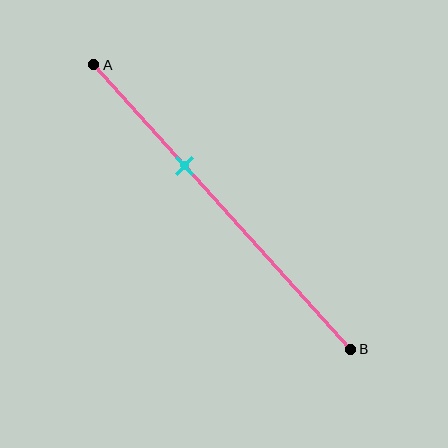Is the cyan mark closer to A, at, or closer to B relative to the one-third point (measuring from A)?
The cyan mark is approximately at the one-third point of segment AB.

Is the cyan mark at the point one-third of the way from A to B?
Yes, the mark is approximately at the one-third point.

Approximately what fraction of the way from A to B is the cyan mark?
The cyan mark is approximately 35% of the way from A to B.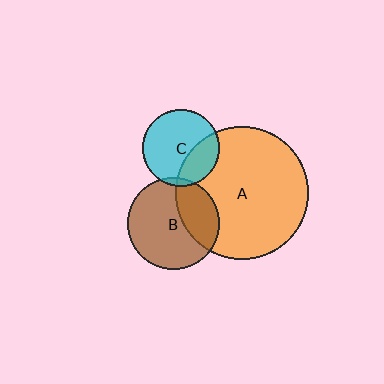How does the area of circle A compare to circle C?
Approximately 3.0 times.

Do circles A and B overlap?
Yes.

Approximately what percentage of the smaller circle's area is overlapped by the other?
Approximately 30%.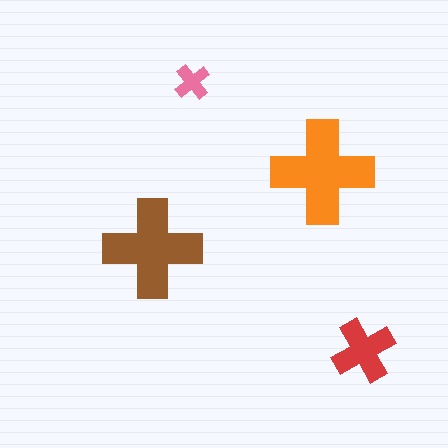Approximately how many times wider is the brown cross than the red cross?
About 1.5 times wider.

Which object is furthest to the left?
The brown cross is leftmost.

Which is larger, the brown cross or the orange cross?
The orange one.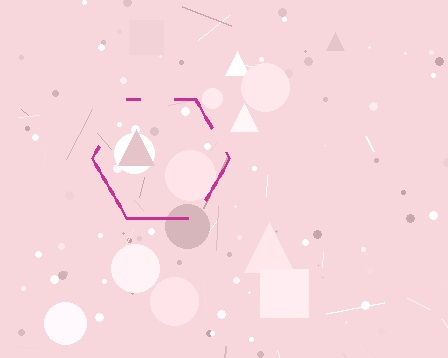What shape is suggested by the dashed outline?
The dashed outline suggests a hexagon.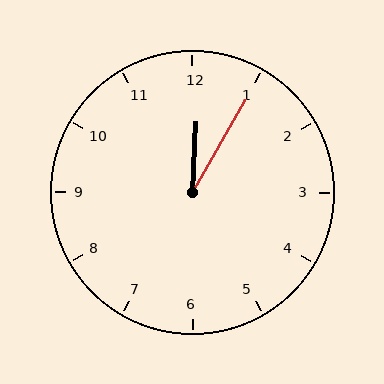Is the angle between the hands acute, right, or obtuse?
It is acute.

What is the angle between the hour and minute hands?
Approximately 28 degrees.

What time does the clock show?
12:05.